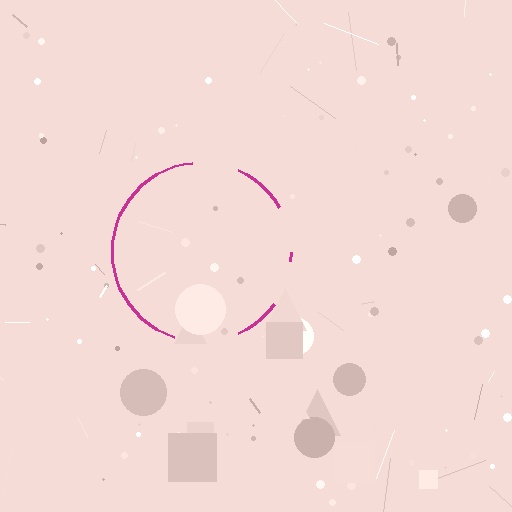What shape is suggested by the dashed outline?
The dashed outline suggests a circle.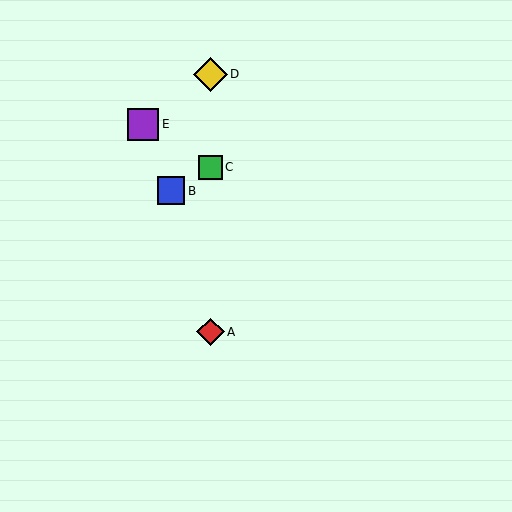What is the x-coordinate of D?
Object D is at x≈210.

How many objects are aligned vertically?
3 objects (A, C, D) are aligned vertically.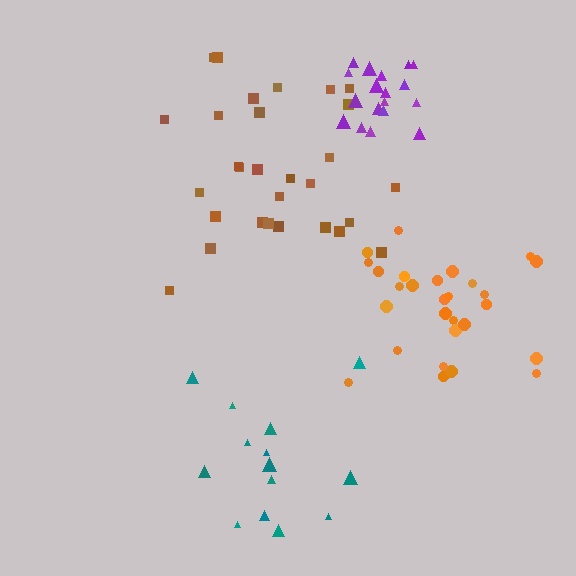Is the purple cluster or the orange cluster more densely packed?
Purple.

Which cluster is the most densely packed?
Purple.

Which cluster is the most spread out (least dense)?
Brown.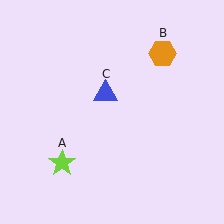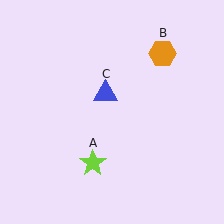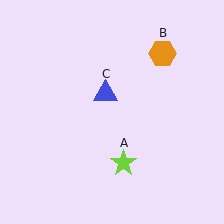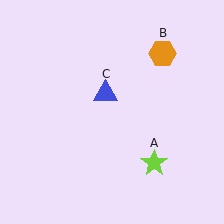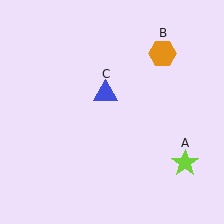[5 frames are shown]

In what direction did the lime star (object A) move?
The lime star (object A) moved right.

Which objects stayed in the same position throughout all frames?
Orange hexagon (object B) and blue triangle (object C) remained stationary.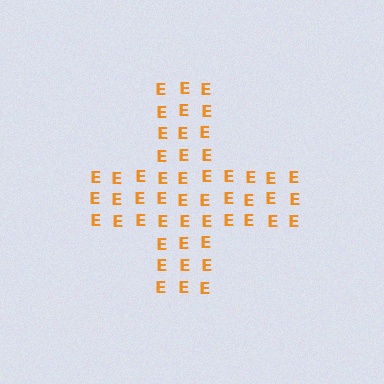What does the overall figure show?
The overall figure shows a cross.